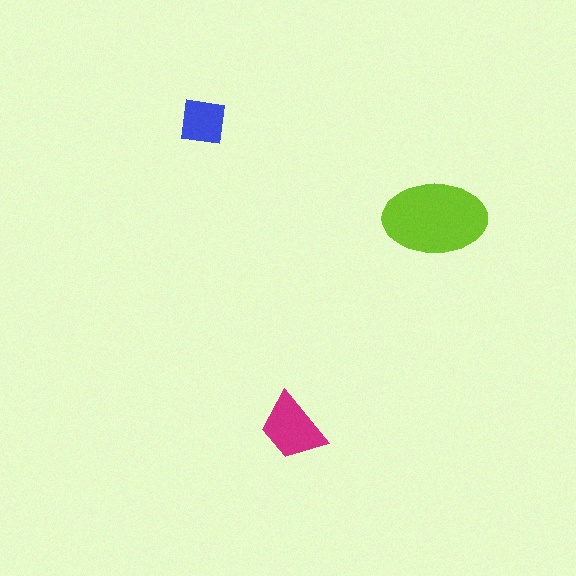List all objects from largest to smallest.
The lime ellipse, the magenta trapezoid, the blue square.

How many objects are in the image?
There are 3 objects in the image.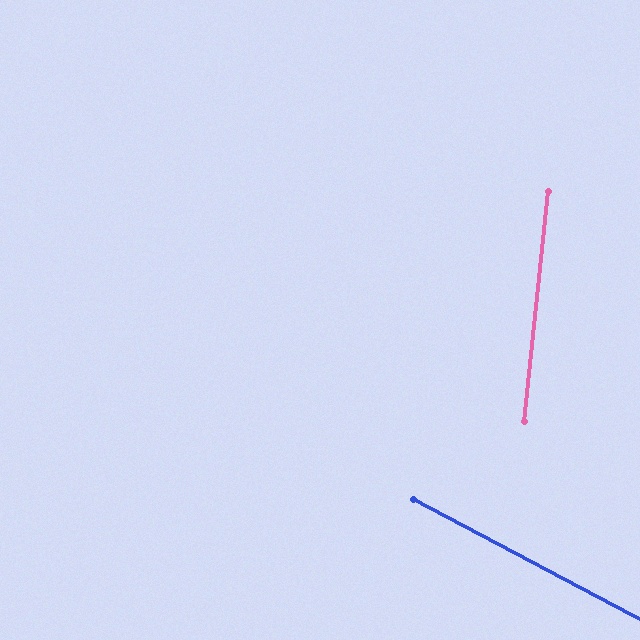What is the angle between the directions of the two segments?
Approximately 68 degrees.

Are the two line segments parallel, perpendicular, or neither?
Neither parallel nor perpendicular — they differ by about 68°.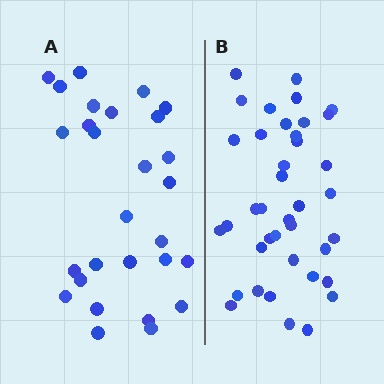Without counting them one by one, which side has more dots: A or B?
Region B (the right region) has more dots.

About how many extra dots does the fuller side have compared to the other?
Region B has roughly 12 or so more dots than region A.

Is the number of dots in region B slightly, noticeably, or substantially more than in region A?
Region B has noticeably more, but not dramatically so. The ratio is roughly 1.4 to 1.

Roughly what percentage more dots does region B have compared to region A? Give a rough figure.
About 40% more.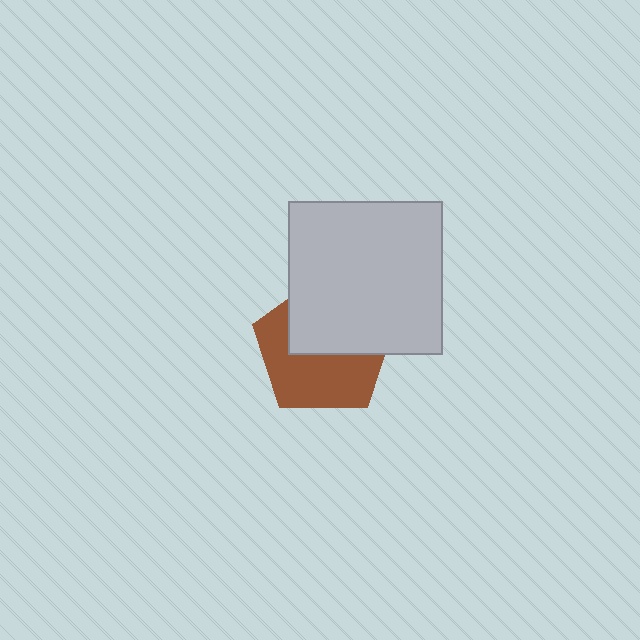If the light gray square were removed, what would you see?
You would see the complete brown pentagon.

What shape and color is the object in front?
The object in front is a light gray square.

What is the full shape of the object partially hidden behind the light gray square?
The partially hidden object is a brown pentagon.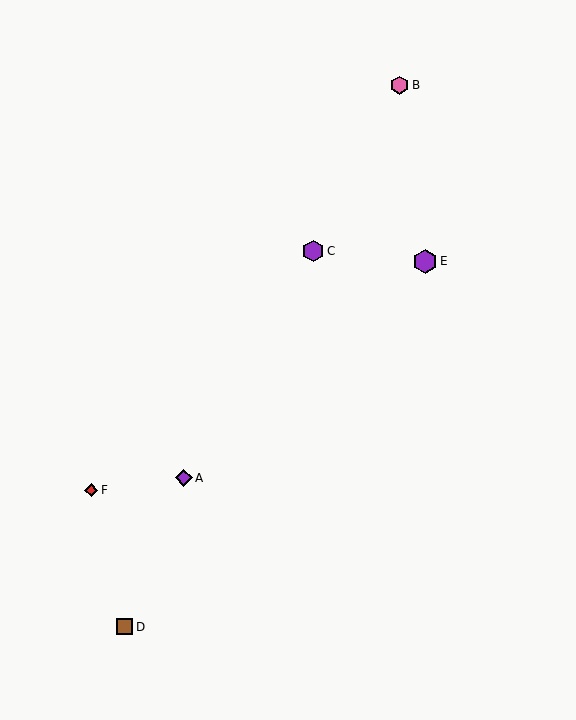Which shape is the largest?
The purple hexagon (labeled E) is the largest.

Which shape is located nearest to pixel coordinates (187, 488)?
The purple diamond (labeled A) at (184, 478) is nearest to that location.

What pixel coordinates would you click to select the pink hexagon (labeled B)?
Click at (399, 85) to select the pink hexagon B.